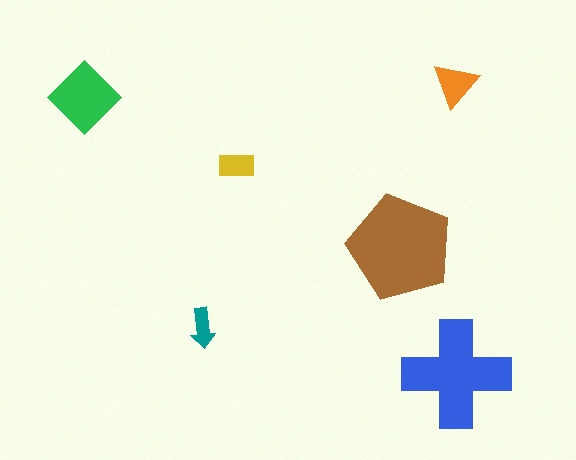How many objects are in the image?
There are 6 objects in the image.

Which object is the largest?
The brown pentagon.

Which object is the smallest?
The teal arrow.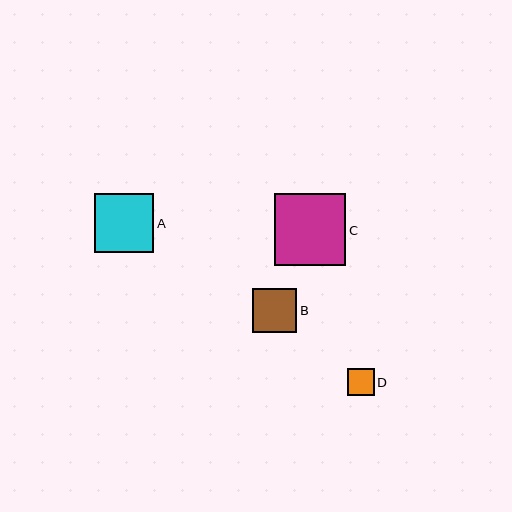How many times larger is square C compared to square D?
Square C is approximately 2.7 times the size of square D.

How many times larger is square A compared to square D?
Square A is approximately 2.2 times the size of square D.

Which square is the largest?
Square C is the largest with a size of approximately 72 pixels.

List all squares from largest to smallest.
From largest to smallest: C, A, B, D.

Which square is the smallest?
Square D is the smallest with a size of approximately 27 pixels.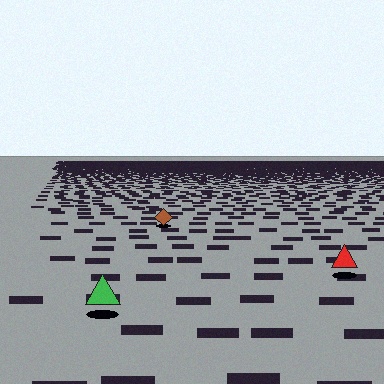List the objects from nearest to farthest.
From nearest to farthest: the green triangle, the red triangle, the brown diamond.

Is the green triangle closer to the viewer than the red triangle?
Yes. The green triangle is closer — you can tell from the texture gradient: the ground texture is coarser near it.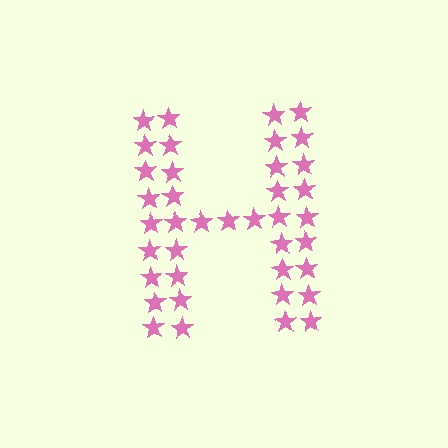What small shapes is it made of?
It is made of small stars.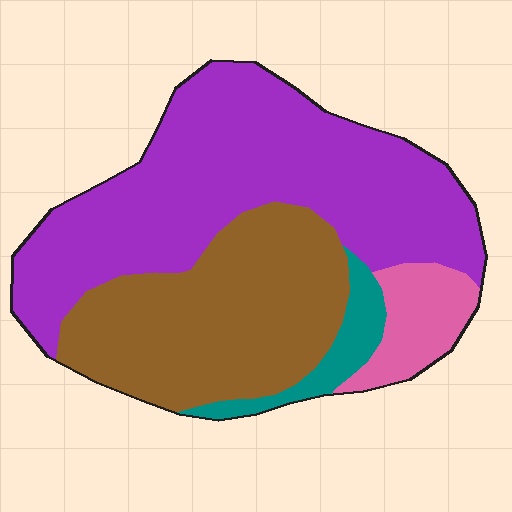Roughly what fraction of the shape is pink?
Pink covers 9% of the shape.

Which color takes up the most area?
Purple, at roughly 50%.